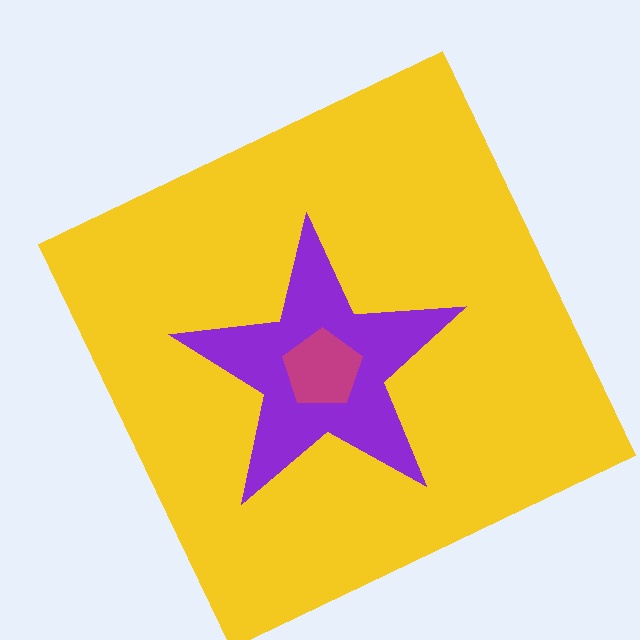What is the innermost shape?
The magenta pentagon.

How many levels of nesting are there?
3.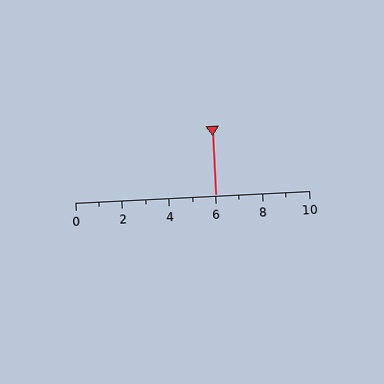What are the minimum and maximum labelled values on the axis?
The axis runs from 0 to 10.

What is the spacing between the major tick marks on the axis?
The major ticks are spaced 2 apart.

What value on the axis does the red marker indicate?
The marker indicates approximately 6.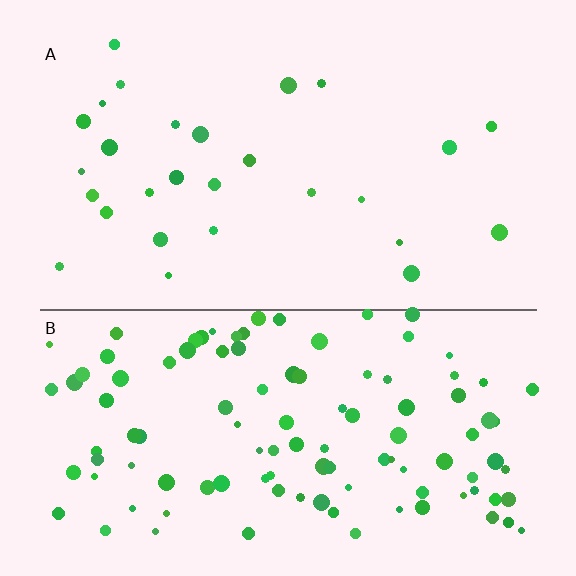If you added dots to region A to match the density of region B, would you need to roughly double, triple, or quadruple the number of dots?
Approximately quadruple.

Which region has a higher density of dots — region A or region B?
B (the bottom).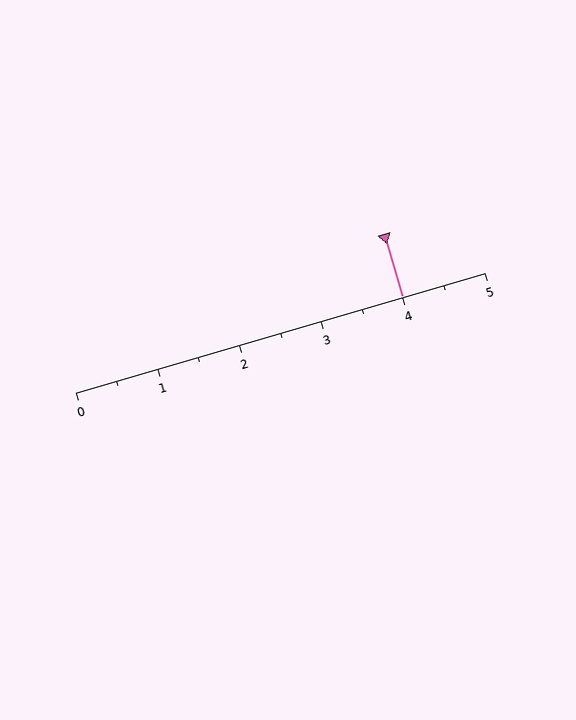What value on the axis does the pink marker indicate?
The marker indicates approximately 4.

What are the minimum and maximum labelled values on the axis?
The axis runs from 0 to 5.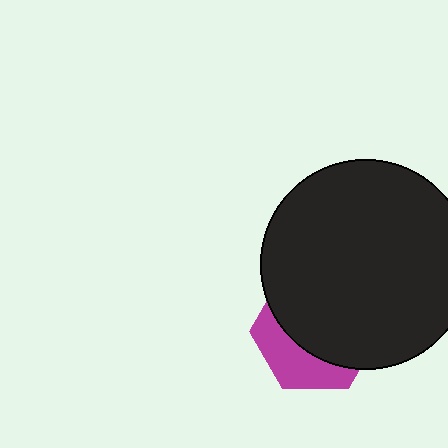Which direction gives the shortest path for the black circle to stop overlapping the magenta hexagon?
Moving up gives the shortest separation.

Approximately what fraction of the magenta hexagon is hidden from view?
Roughly 66% of the magenta hexagon is hidden behind the black circle.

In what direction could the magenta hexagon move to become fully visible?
The magenta hexagon could move down. That would shift it out from behind the black circle entirely.